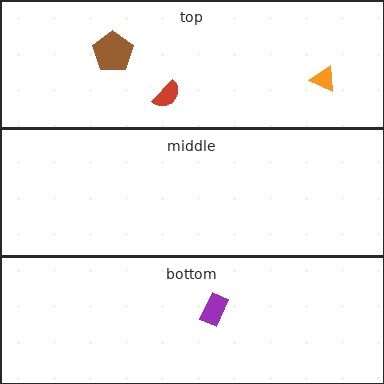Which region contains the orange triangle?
The top region.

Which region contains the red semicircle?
The top region.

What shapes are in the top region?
The brown pentagon, the red semicircle, the orange triangle.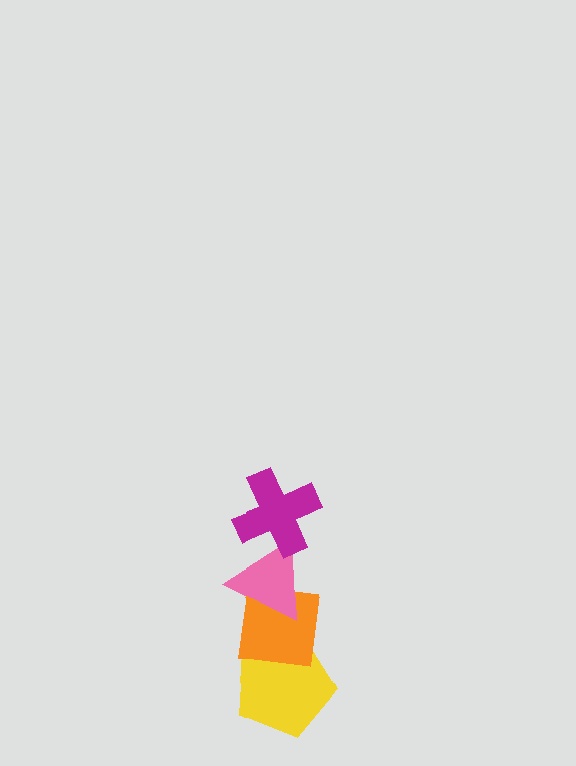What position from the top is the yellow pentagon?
The yellow pentagon is 4th from the top.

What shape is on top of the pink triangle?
The magenta cross is on top of the pink triangle.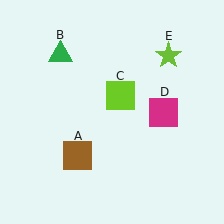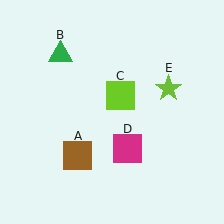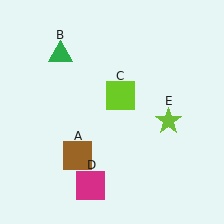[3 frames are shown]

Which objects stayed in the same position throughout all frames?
Brown square (object A) and green triangle (object B) and lime square (object C) remained stationary.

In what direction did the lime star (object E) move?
The lime star (object E) moved down.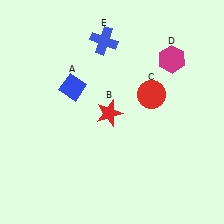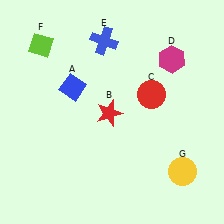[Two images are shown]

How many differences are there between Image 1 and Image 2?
There are 2 differences between the two images.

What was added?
A lime diamond (F), a yellow circle (G) were added in Image 2.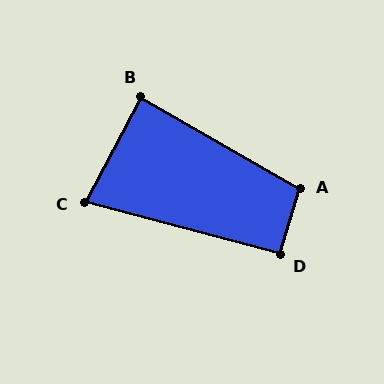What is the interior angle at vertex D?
Approximately 92 degrees (approximately right).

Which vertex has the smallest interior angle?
C, at approximately 77 degrees.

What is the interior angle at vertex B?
Approximately 88 degrees (approximately right).